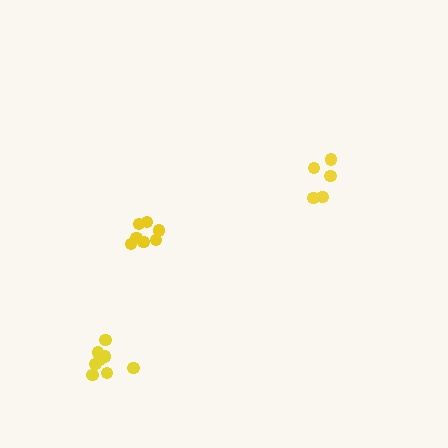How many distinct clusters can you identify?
There are 3 distinct clusters.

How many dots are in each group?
Group 1: 7 dots, Group 2: 5 dots, Group 3: 8 dots (20 total).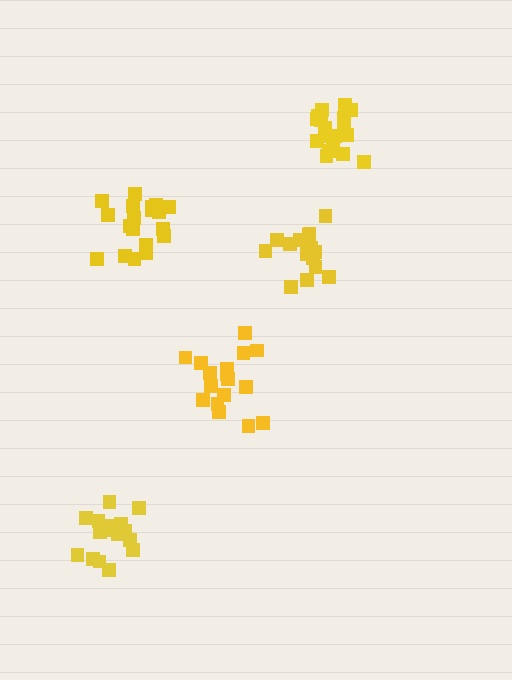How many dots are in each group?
Group 1: 17 dots, Group 2: 20 dots, Group 3: 19 dots, Group 4: 15 dots, Group 5: 19 dots (90 total).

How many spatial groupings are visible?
There are 5 spatial groupings.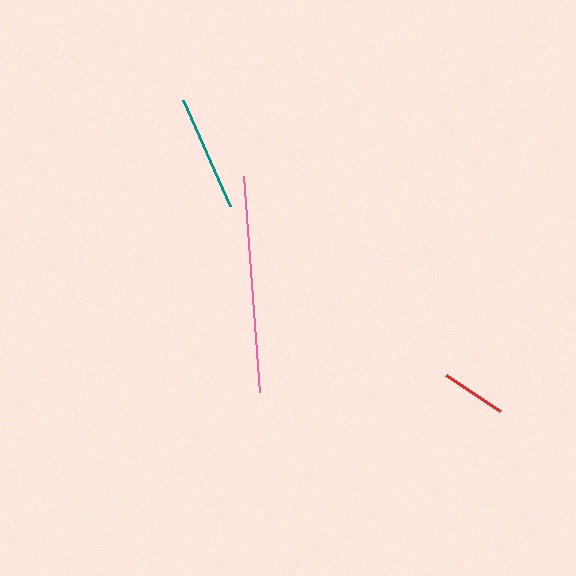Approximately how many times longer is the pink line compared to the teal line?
The pink line is approximately 1.9 times the length of the teal line.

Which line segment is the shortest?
The red line is the shortest at approximately 64 pixels.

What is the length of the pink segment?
The pink segment is approximately 216 pixels long.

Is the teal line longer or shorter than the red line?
The teal line is longer than the red line.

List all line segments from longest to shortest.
From longest to shortest: pink, teal, red.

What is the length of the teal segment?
The teal segment is approximately 116 pixels long.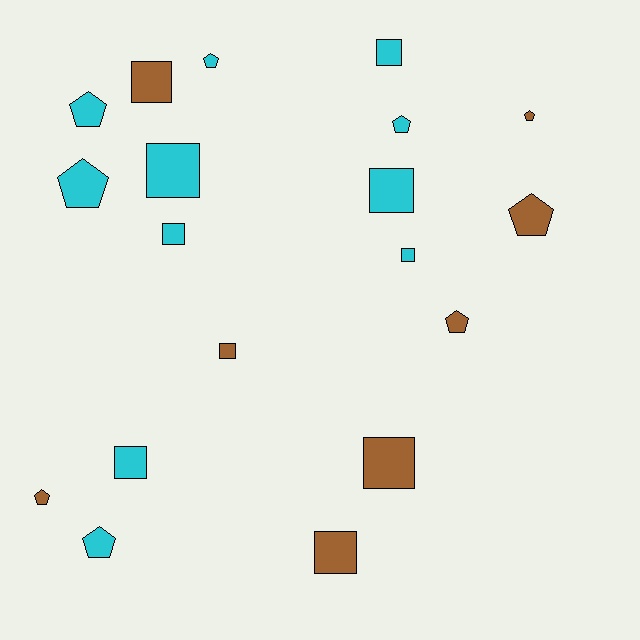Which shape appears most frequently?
Square, with 10 objects.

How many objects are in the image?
There are 19 objects.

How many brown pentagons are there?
There are 4 brown pentagons.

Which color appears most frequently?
Cyan, with 11 objects.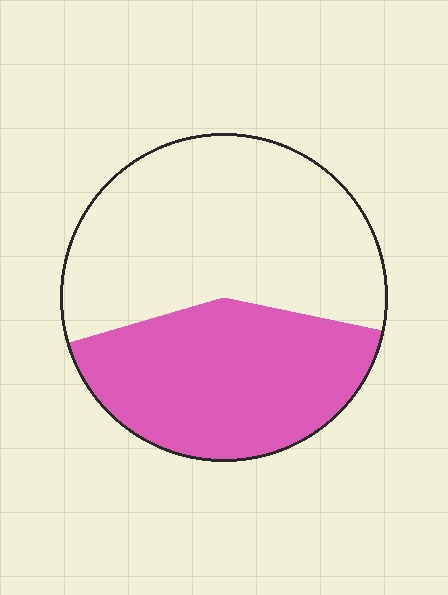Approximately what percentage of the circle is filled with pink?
Approximately 40%.